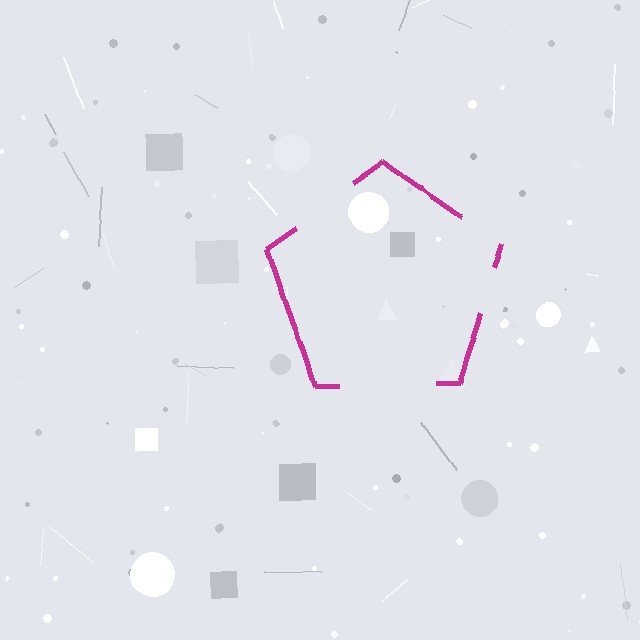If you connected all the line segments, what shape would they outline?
They would outline a pentagon.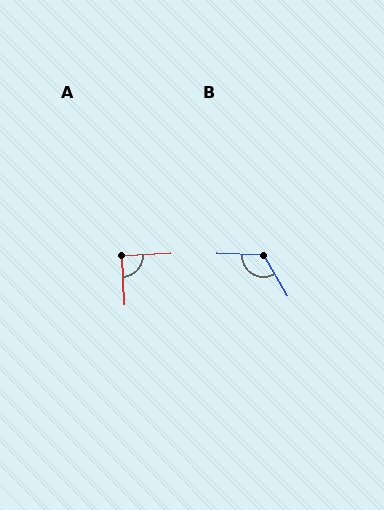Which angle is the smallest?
A, at approximately 90 degrees.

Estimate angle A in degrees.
Approximately 90 degrees.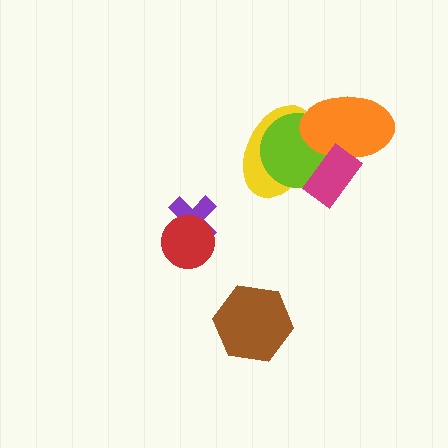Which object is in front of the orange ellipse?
The magenta rectangle is in front of the orange ellipse.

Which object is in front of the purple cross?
The red circle is in front of the purple cross.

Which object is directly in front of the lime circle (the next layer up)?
The orange ellipse is directly in front of the lime circle.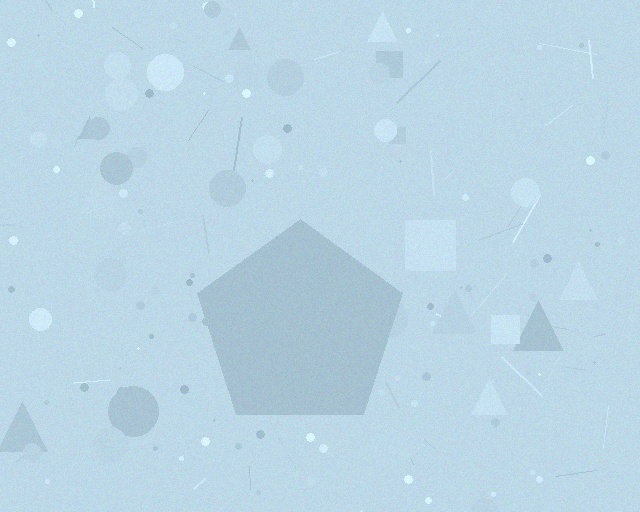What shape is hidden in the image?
A pentagon is hidden in the image.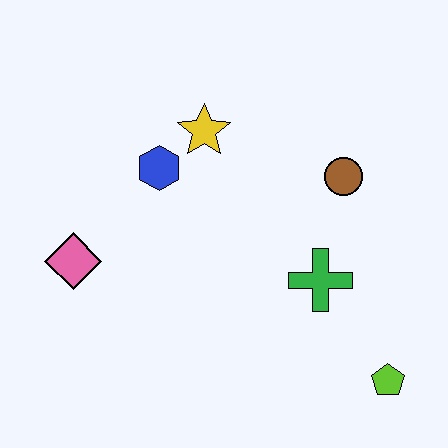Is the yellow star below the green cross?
No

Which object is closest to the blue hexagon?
The yellow star is closest to the blue hexagon.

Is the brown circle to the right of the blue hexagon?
Yes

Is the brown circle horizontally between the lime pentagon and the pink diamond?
Yes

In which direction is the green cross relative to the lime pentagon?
The green cross is above the lime pentagon.